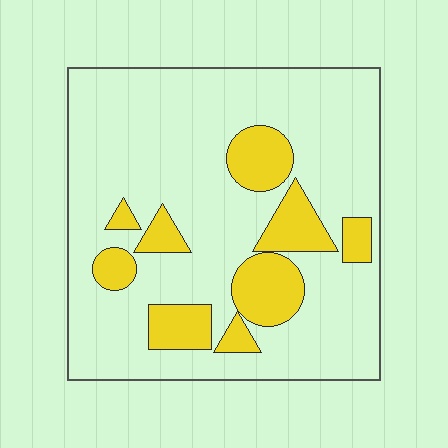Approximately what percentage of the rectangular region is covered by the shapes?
Approximately 20%.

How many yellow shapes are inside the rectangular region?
9.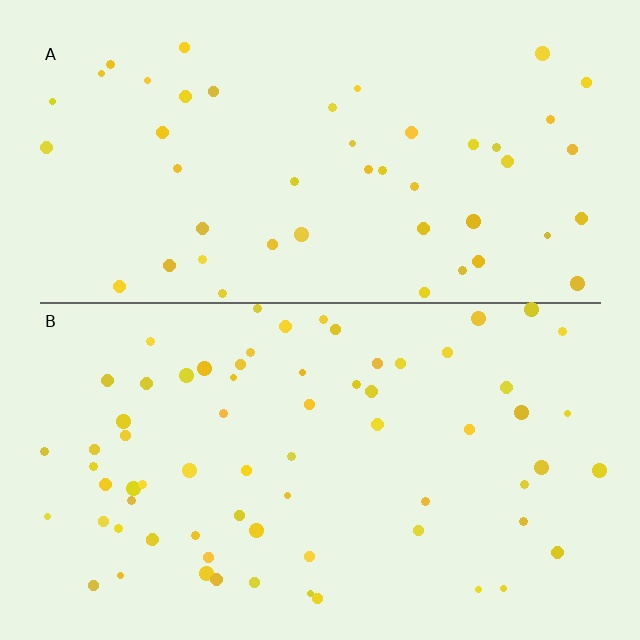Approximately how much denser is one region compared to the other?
Approximately 1.5× — region B over region A.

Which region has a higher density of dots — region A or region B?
B (the bottom).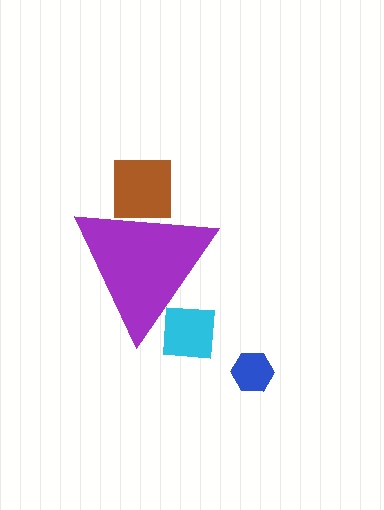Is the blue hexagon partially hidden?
No, the blue hexagon is fully visible.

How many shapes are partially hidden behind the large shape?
2 shapes are partially hidden.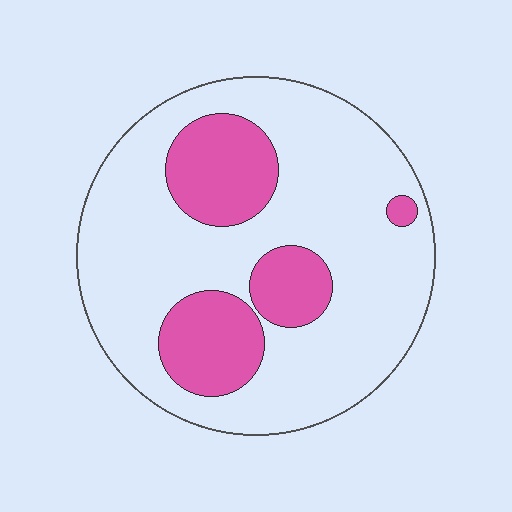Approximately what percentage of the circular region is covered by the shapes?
Approximately 25%.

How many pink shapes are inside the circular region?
4.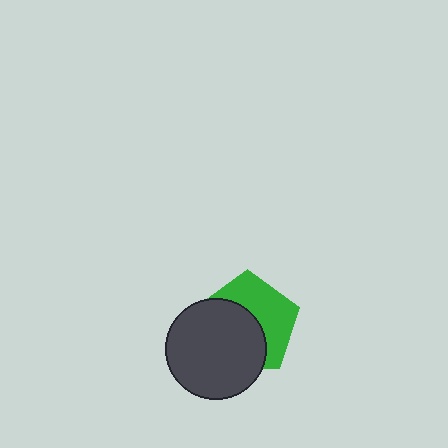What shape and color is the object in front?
The object in front is a dark gray circle.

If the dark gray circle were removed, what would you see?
You would see the complete green pentagon.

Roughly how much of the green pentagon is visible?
About half of it is visible (roughly 47%).